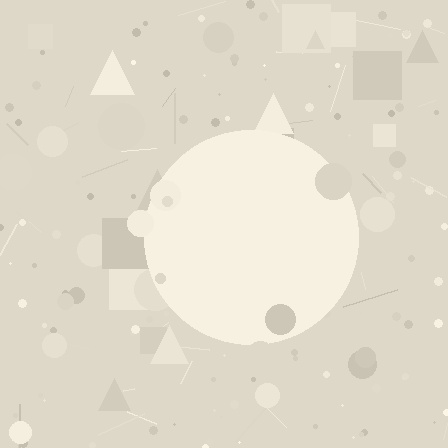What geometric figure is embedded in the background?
A circle is embedded in the background.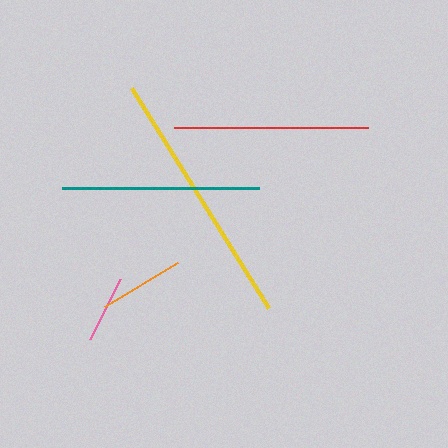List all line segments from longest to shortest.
From longest to shortest: yellow, teal, red, orange, pink.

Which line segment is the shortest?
The pink line is the shortest at approximately 67 pixels.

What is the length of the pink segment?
The pink segment is approximately 67 pixels long.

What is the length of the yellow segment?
The yellow segment is approximately 259 pixels long.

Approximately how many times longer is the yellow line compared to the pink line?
The yellow line is approximately 3.9 times the length of the pink line.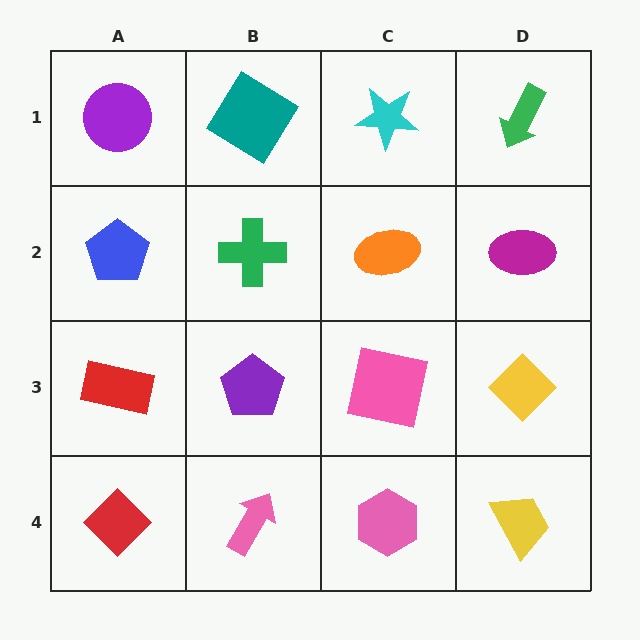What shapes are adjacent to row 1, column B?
A green cross (row 2, column B), a purple circle (row 1, column A), a cyan star (row 1, column C).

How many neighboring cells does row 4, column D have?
2.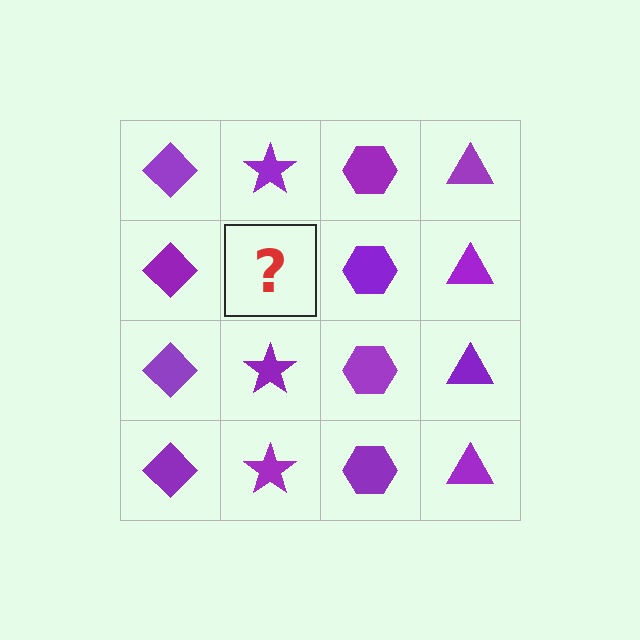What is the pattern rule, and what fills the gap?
The rule is that each column has a consistent shape. The gap should be filled with a purple star.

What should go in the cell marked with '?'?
The missing cell should contain a purple star.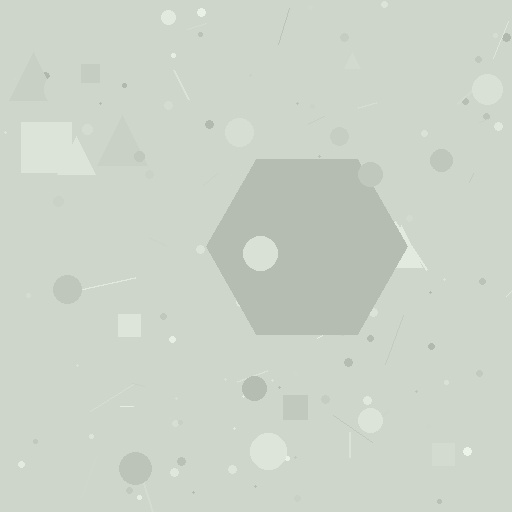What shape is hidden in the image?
A hexagon is hidden in the image.